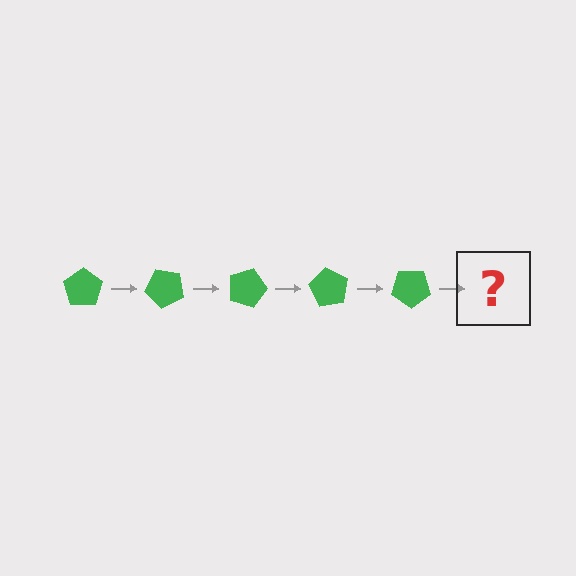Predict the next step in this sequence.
The next step is a green pentagon rotated 225 degrees.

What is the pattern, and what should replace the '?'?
The pattern is that the pentagon rotates 45 degrees each step. The '?' should be a green pentagon rotated 225 degrees.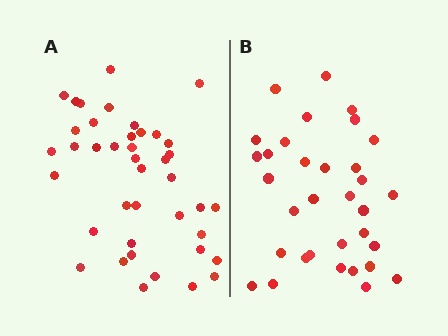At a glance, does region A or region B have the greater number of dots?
Region A (the left region) has more dots.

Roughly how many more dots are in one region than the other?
Region A has roughly 8 or so more dots than region B.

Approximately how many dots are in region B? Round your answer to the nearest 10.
About 30 dots. (The exact count is 33, which rounds to 30.)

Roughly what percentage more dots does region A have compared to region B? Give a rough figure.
About 25% more.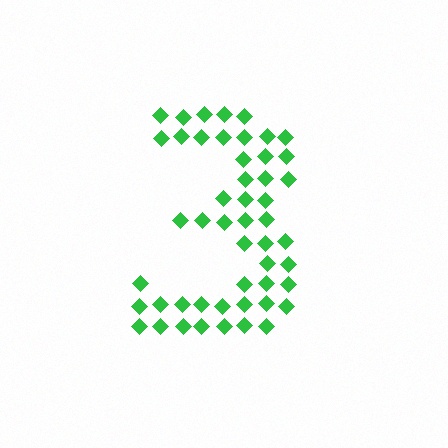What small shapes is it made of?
It is made of small diamonds.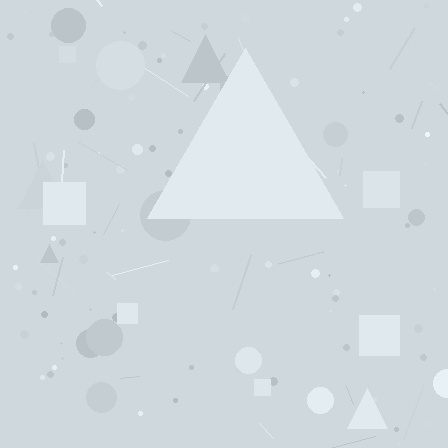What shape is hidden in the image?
A triangle is hidden in the image.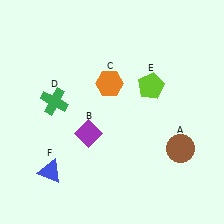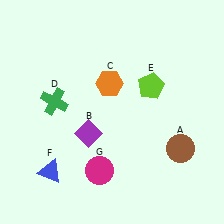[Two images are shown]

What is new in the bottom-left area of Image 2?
A magenta circle (G) was added in the bottom-left area of Image 2.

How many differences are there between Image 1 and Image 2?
There is 1 difference between the two images.